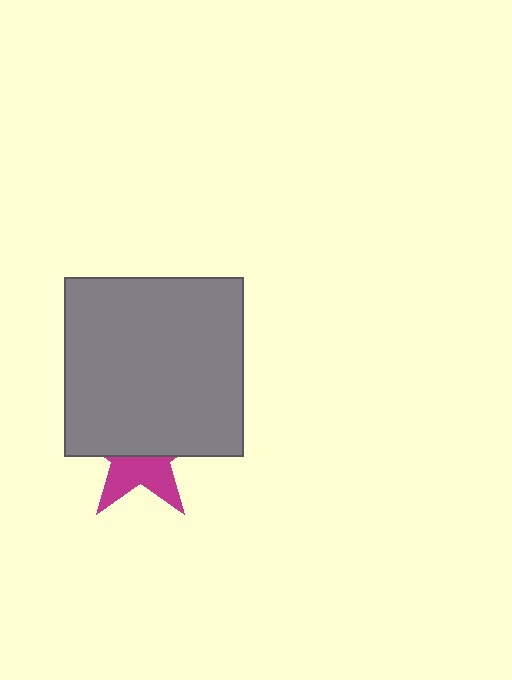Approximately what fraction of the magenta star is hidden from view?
Roughly 59% of the magenta star is hidden behind the gray square.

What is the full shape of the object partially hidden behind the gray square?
The partially hidden object is a magenta star.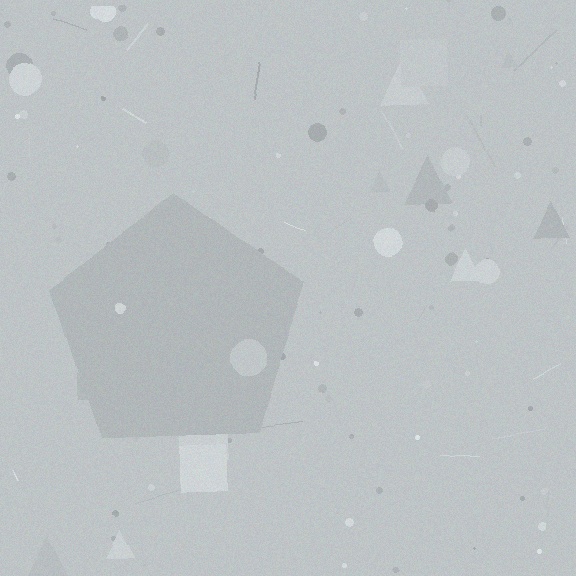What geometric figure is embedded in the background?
A pentagon is embedded in the background.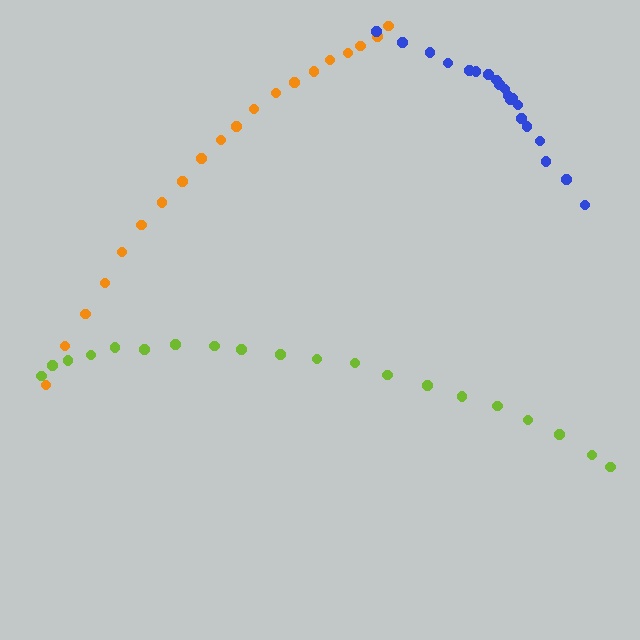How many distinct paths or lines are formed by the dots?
There are 3 distinct paths.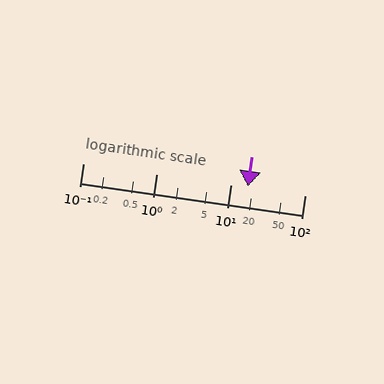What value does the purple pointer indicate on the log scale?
The pointer indicates approximately 17.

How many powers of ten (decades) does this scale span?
The scale spans 3 decades, from 0.1 to 100.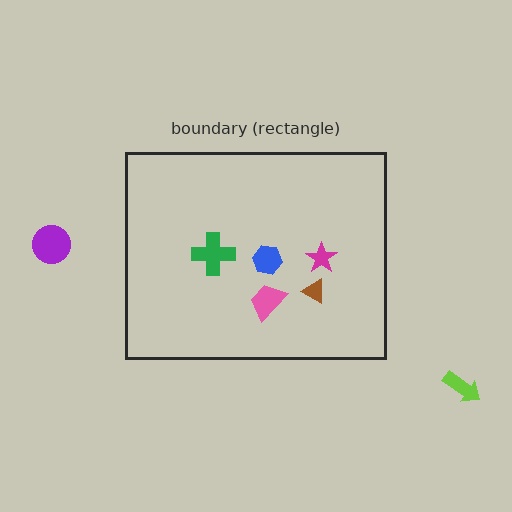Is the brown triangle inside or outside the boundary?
Inside.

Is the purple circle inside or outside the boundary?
Outside.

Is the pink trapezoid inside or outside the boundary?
Inside.